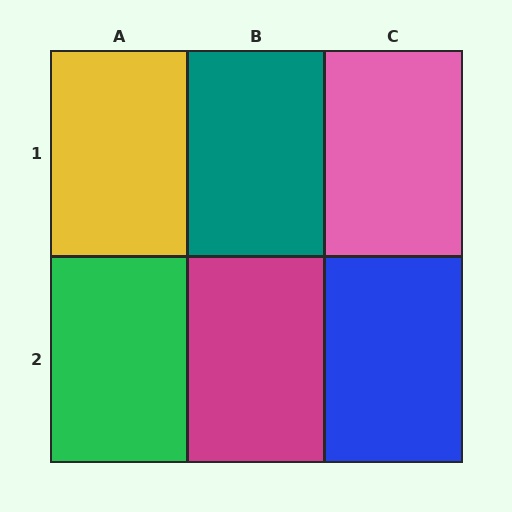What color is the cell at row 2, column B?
Magenta.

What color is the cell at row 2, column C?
Blue.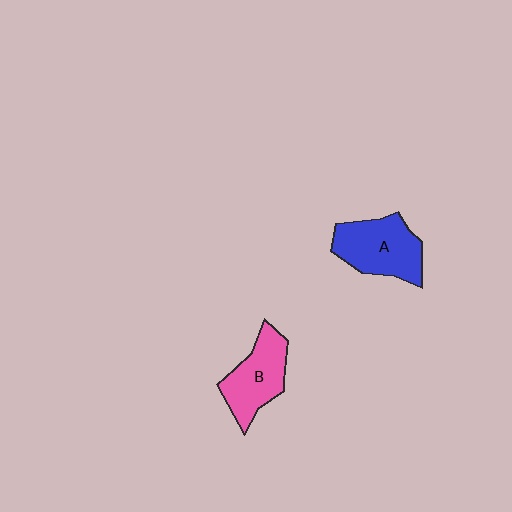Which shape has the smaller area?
Shape B (pink).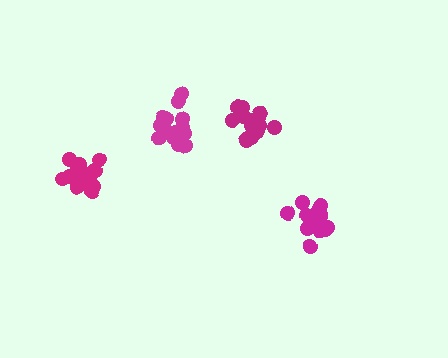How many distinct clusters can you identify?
There are 4 distinct clusters.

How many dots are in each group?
Group 1: 16 dots, Group 2: 15 dots, Group 3: 16 dots, Group 4: 19 dots (66 total).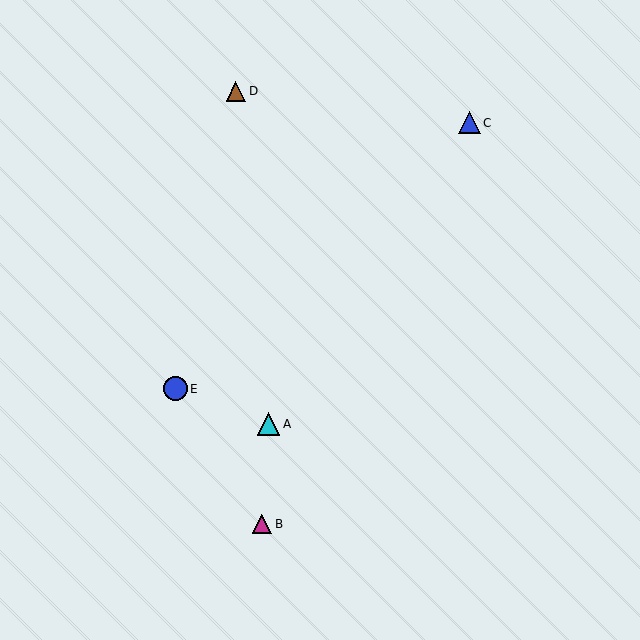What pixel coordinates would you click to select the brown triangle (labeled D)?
Click at (236, 91) to select the brown triangle D.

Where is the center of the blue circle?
The center of the blue circle is at (175, 389).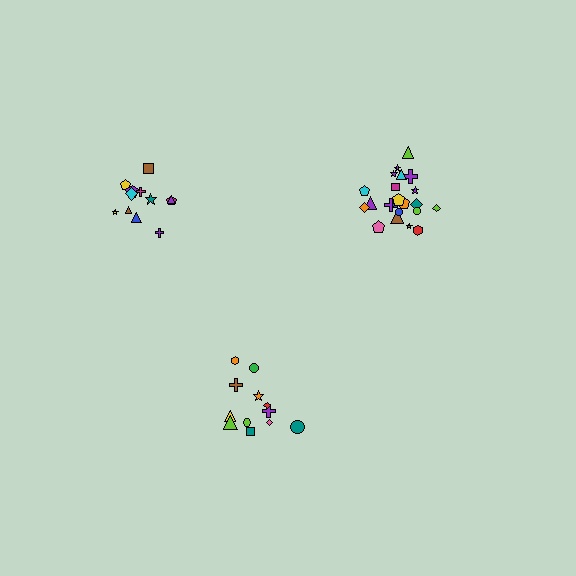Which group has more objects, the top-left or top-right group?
The top-right group.